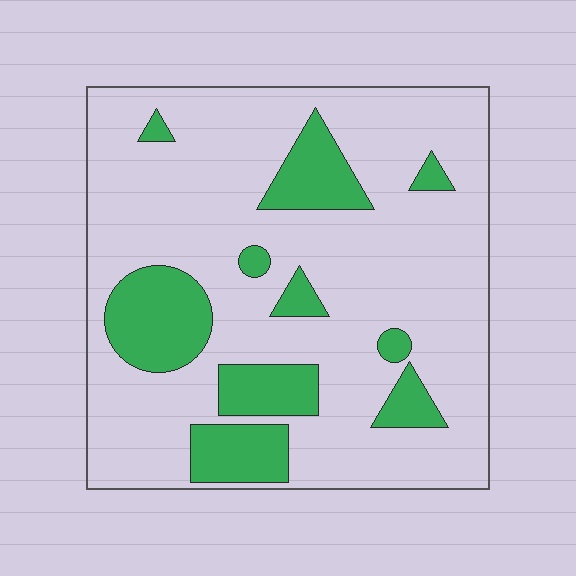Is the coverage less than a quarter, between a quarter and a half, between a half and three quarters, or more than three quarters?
Less than a quarter.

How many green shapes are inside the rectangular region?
10.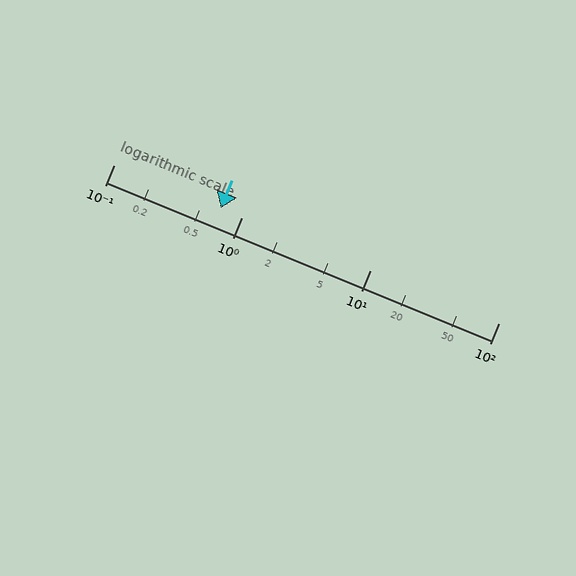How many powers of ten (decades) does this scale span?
The scale spans 3 decades, from 0.1 to 100.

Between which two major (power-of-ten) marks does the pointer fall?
The pointer is between 0.1 and 1.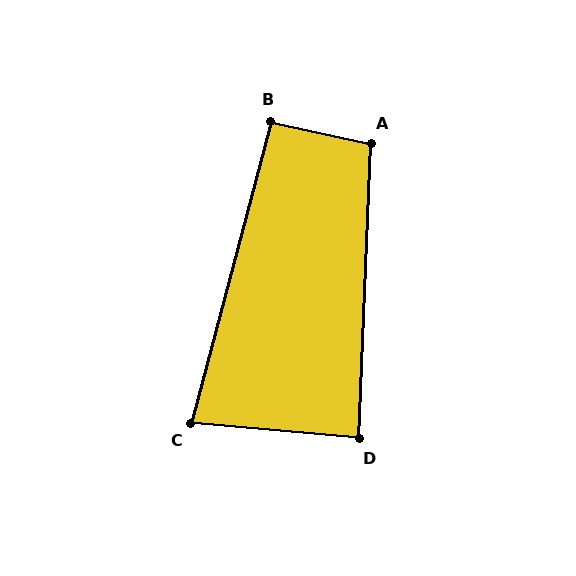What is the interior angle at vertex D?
Approximately 87 degrees (approximately right).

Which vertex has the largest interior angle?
A, at approximately 100 degrees.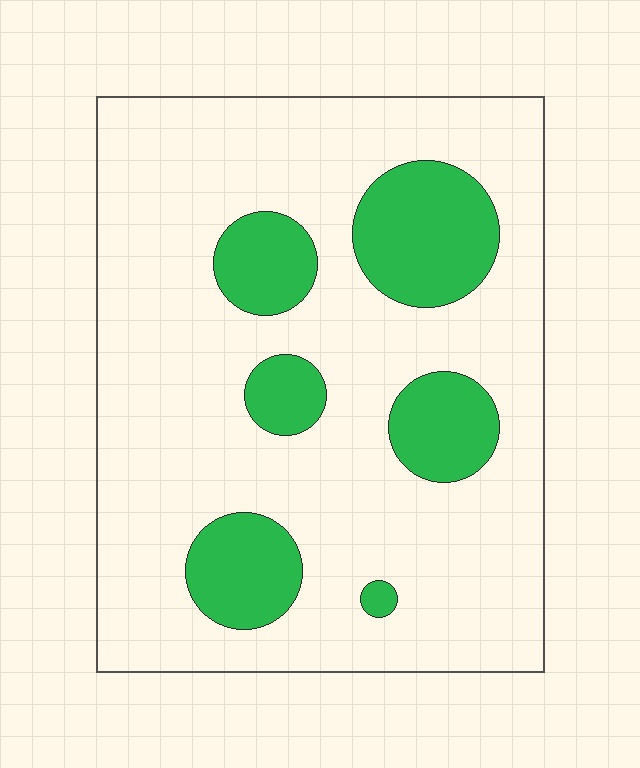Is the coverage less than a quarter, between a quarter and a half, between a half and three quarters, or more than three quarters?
Less than a quarter.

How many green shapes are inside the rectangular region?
6.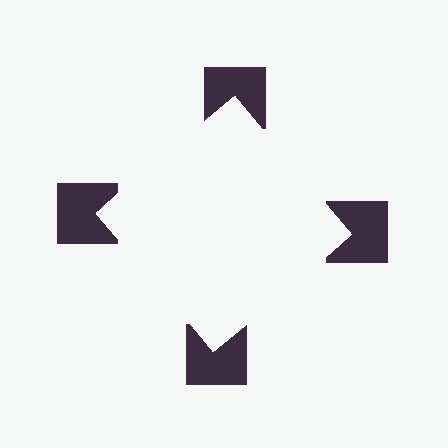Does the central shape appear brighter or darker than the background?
It typically appears slightly brighter than the background, even though no actual brightness change is drawn.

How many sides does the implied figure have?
4 sides.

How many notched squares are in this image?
There are 4 — one at each vertex of the illusory square.